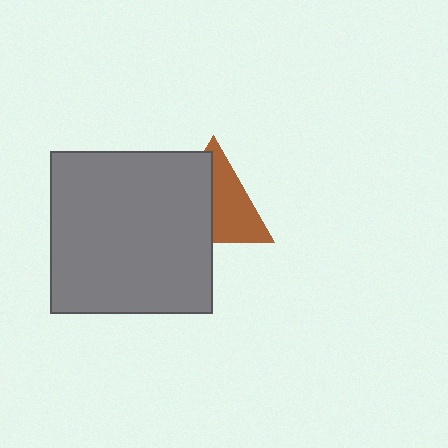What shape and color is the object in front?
The object in front is a gray square.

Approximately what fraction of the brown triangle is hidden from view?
Roughly 49% of the brown triangle is hidden behind the gray square.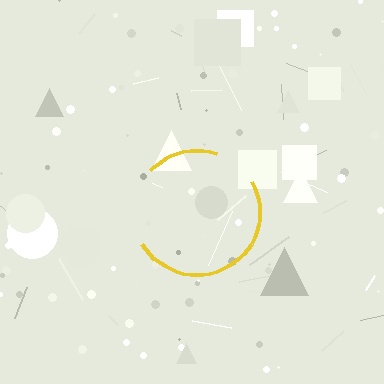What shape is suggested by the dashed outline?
The dashed outline suggests a circle.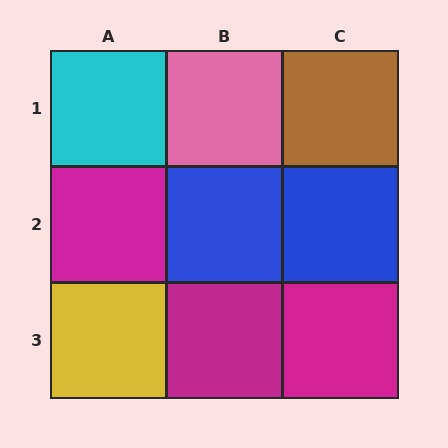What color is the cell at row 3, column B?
Magenta.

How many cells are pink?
1 cell is pink.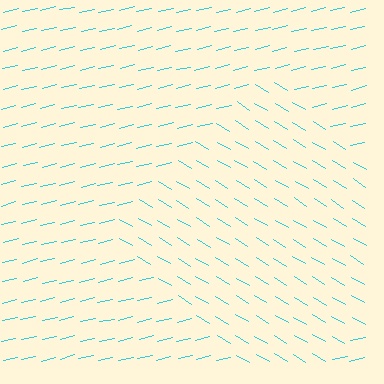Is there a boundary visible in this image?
Yes, there is a texture boundary formed by a change in line orientation.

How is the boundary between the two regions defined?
The boundary is defined purely by a change in line orientation (approximately 45 degrees difference). All lines are the same color and thickness.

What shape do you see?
I see a diamond.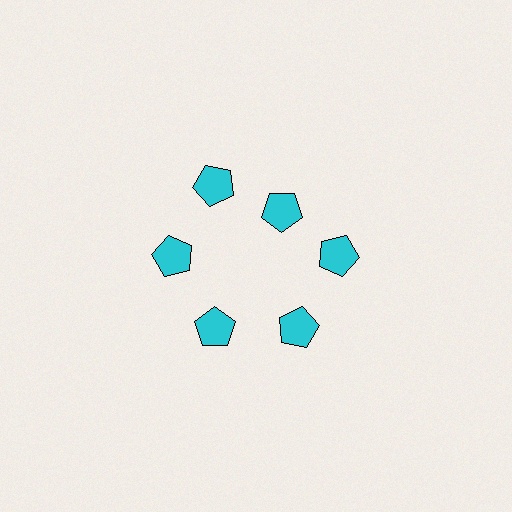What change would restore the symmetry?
The symmetry would be restored by moving it outward, back onto the ring so that all 6 pentagons sit at equal angles and equal distance from the center.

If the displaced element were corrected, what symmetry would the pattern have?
It would have 6-fold rotational symmetry — the pattern would map onto itself every 60 degrees.